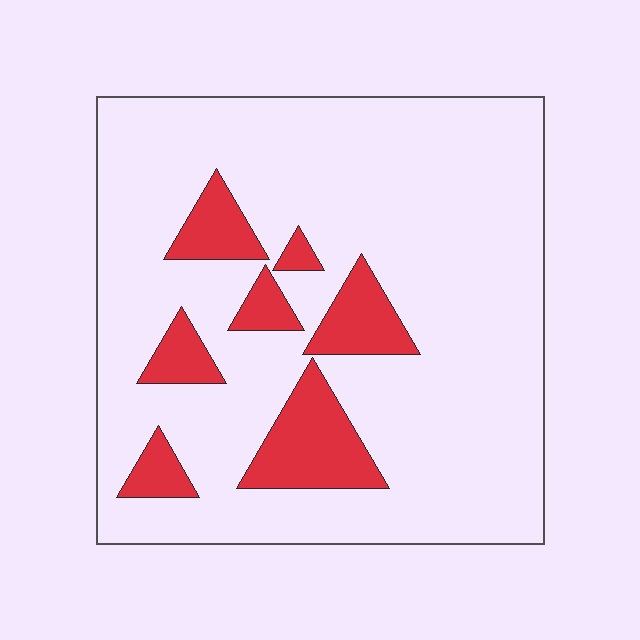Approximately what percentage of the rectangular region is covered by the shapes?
Approximately 15%.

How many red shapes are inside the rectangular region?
7.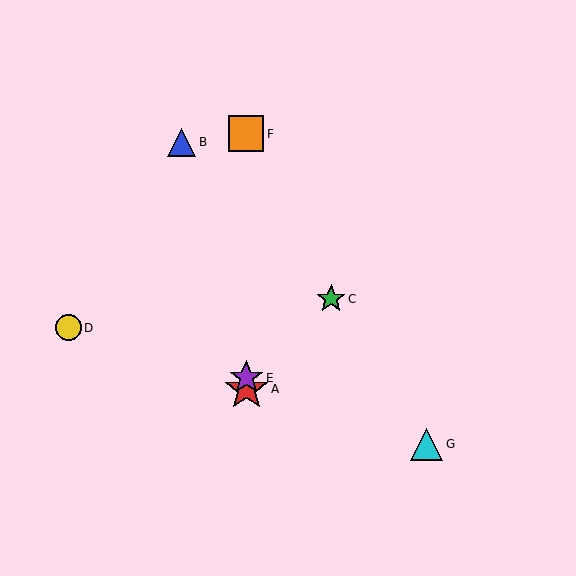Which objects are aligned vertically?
Objects A, E, F are aligned vertically.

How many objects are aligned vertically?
3 objects (A, E, F) are aligned vertically.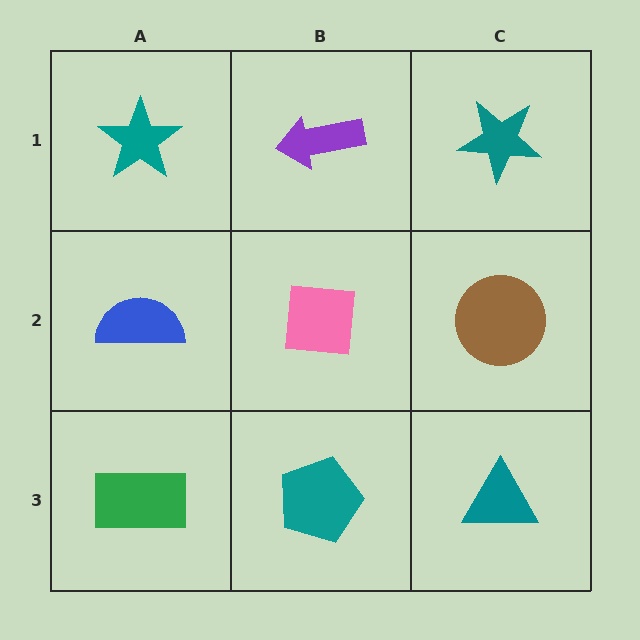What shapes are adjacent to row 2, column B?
A purple arrow (row 1, column B), a teal pentagon (row 3, column B), a blue semicircle (row 2, column A), a brown circle (row 2, column C).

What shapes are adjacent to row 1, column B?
A pink square (row 2, column B), a teal star (row 1, column A), a teal star (row 1, column C).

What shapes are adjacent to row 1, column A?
A blue semicircle (row 2, column A), a purple arrow (row 1, column B).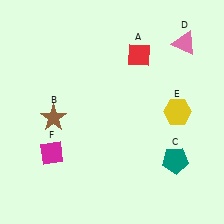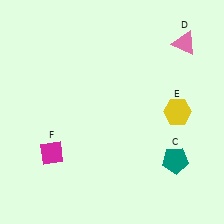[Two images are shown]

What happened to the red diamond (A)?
The red diamond (A) was removed in Image 2. It was in the top-right area of Image 1.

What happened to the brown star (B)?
The brown star (B) was removed in Image 2. It was in the bottom-left area of Image 1.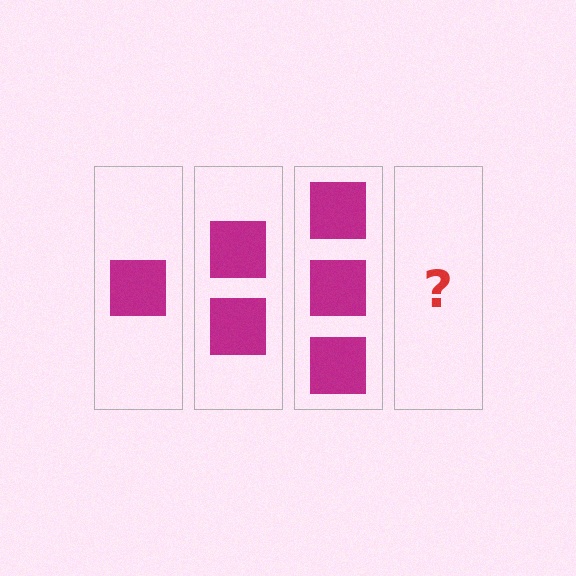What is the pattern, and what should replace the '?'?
The pattern is that each step adds one more square. The '?' should be 4 squares.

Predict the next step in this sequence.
The next step is 4 squares.